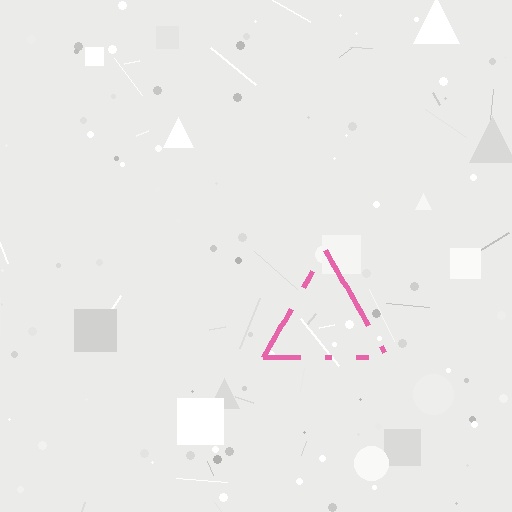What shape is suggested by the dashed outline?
The dashed outline suggests a triangle.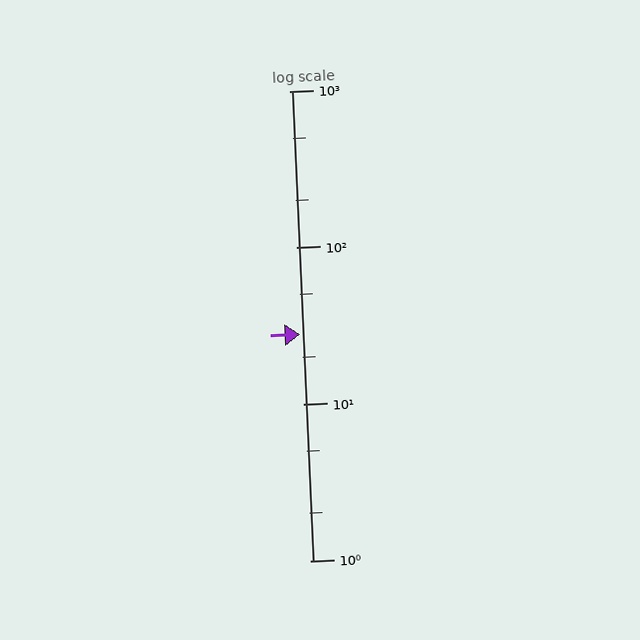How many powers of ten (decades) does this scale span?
The scale spans 3 decades, from 1 to 1000.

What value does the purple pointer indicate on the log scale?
The pointer indicates approximately 28.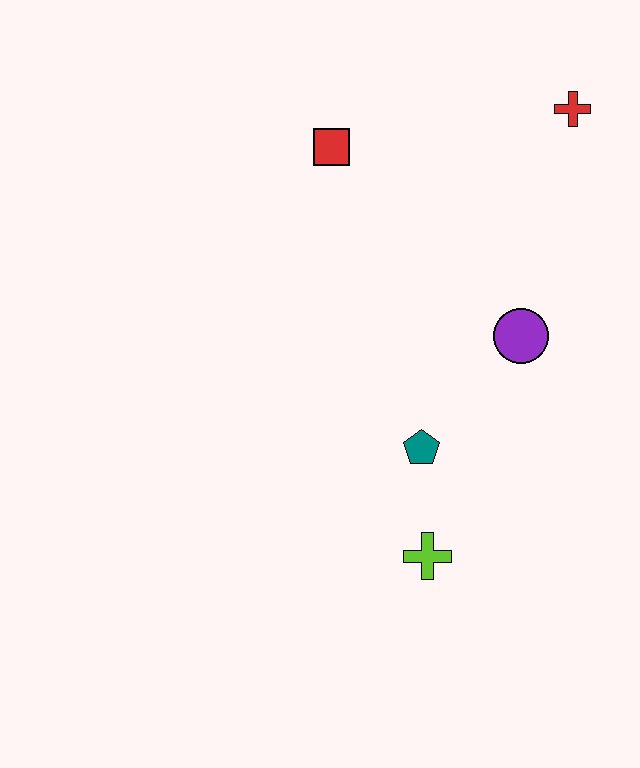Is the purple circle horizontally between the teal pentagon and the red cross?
Yes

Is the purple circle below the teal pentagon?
No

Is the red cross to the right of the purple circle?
Yes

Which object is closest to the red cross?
The purple circle is closest to the red cross.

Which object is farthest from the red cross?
The lime cross is farthest from the red cross.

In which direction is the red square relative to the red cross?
The red square is to the left of the red cross.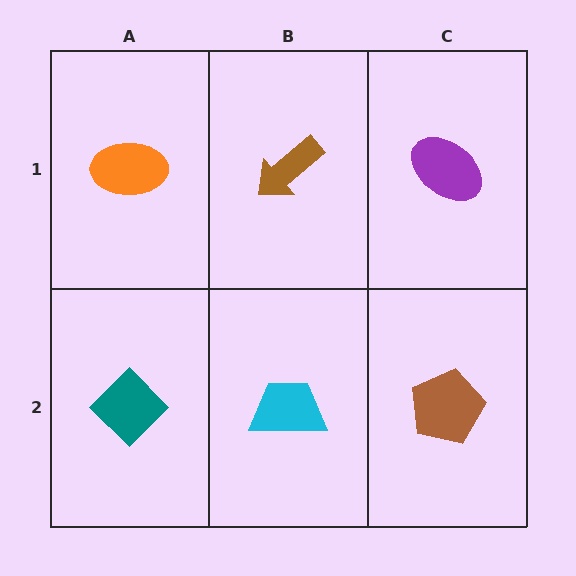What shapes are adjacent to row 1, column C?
A brown pentagon (row 2, column C), a brown arrow (row 1, column B).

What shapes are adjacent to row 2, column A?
An orange ellipse (row 1, column A), a cyan trapezoid (row 2, column B).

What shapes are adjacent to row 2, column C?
A purple ellipse (row 1, column C), a cyan trapezoid (row 2, column B).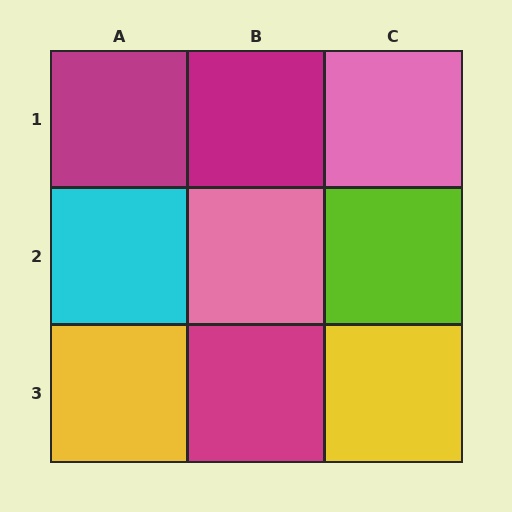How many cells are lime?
1 cell is lime.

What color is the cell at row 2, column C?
Lime.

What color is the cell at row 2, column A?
Cyan.